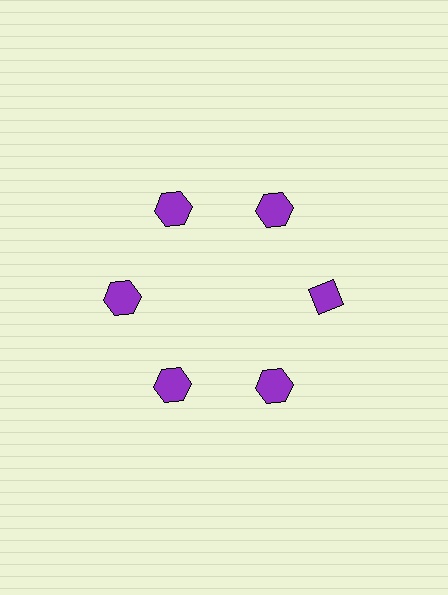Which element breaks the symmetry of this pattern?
The purple diamond at roughly the 3 o'clock position breaks the symmetry. All other shapes are purple hexagons.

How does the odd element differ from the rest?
It has a different shape: diamond instead of hexagon.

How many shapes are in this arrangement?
There are 6 shapes arranged in a ring pattern.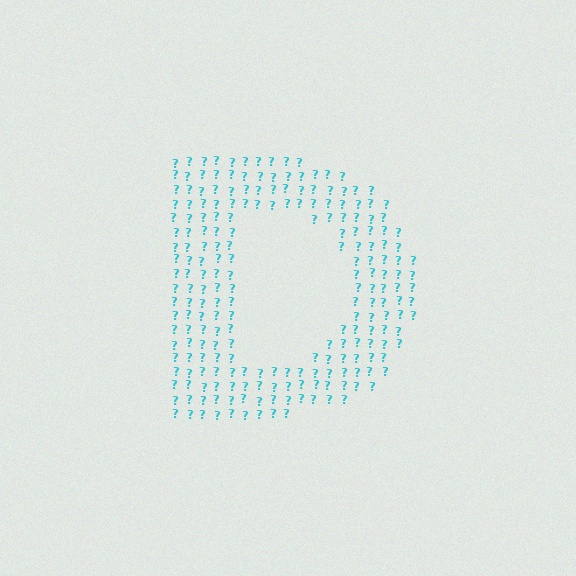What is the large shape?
The large shape is the letter D.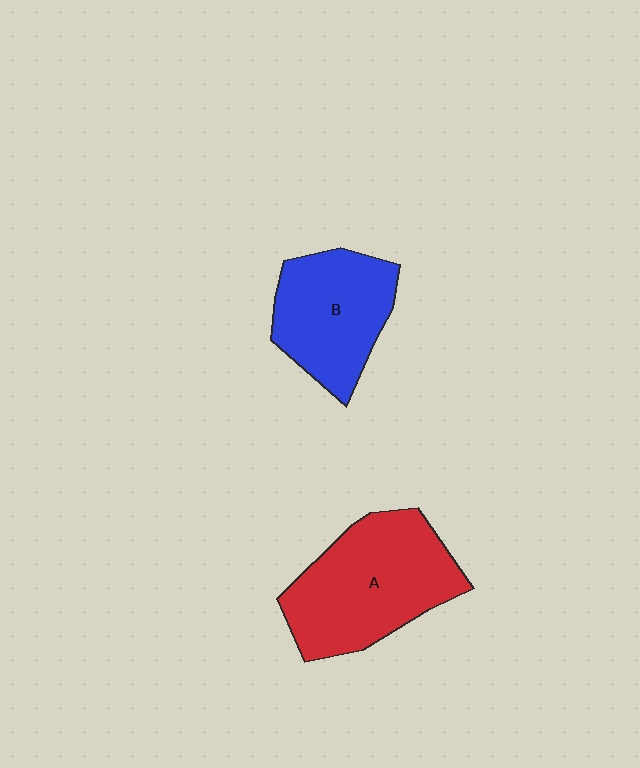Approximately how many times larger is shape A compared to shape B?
Approximately 1.3 times.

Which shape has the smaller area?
Shape B (blue).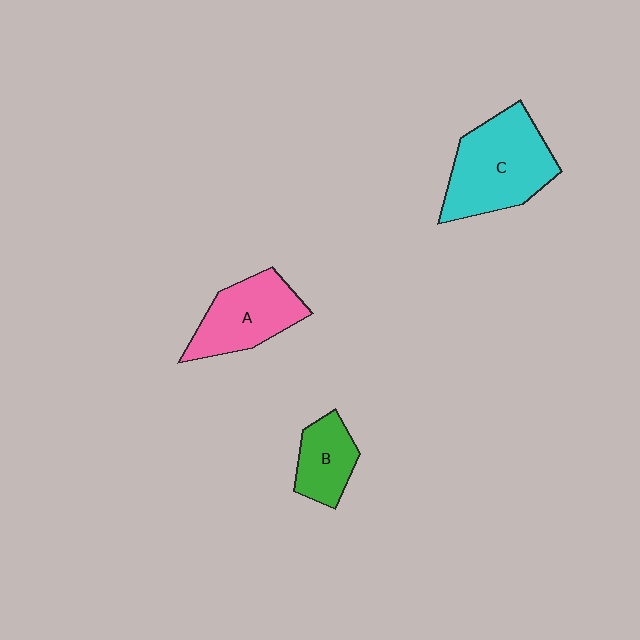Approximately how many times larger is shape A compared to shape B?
Approximately 1.5 times.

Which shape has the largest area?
Shape C (cyan).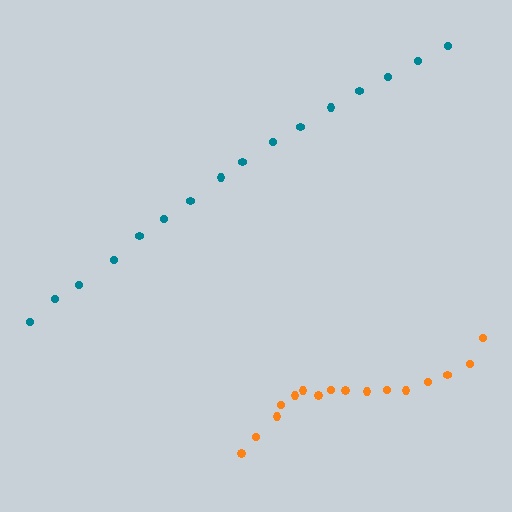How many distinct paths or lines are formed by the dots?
There are 2 distinct paths.